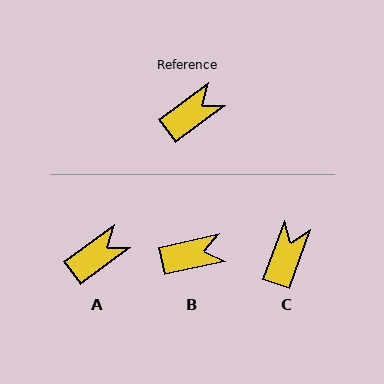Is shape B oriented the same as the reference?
No, it is off by about 24 degrees.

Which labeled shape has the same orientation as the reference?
A.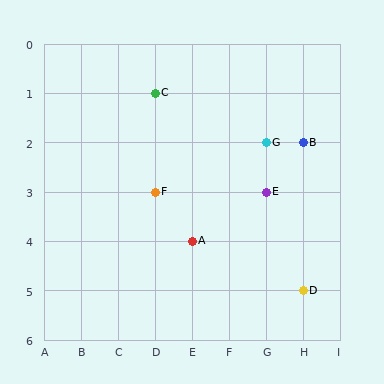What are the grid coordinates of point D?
Point D is at grid coordinates (H, 5).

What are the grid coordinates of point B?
Point B is at grid coordinates (H, 2).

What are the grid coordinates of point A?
Point A is at grid coordinates (E, 4).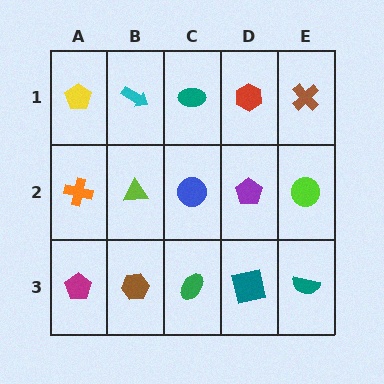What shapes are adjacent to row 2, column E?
A brown cross (row 1, column E), a teal semicircle (row 3, column E), a purple pentagon (row 2, column D).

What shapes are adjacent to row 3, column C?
A blue circle (row 2, column C), a brown hexagon (row 3, column B), a teal square (row 3, column D).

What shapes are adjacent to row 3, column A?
An orange cross (row 2, column A), a brown hexagon (row 3, column B).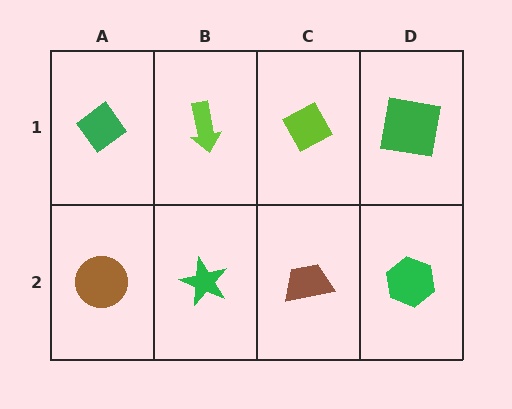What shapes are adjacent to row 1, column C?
A brown trapezoid (row 2, column C), a lime arrow (row 1, column B), a green square (row 1, column D).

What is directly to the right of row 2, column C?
A green hexagon.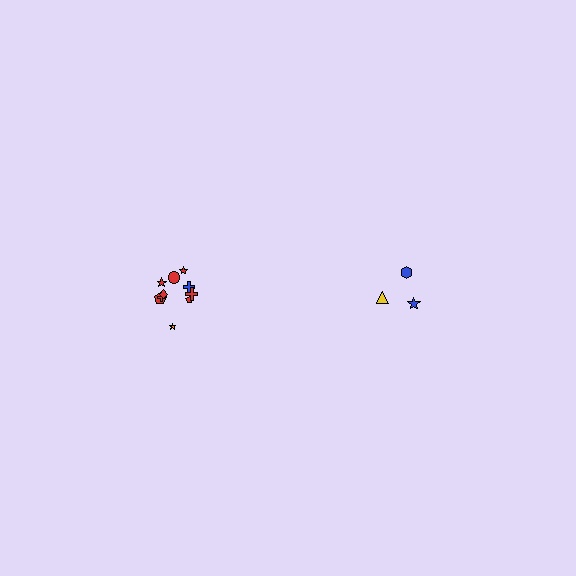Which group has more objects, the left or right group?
The left group.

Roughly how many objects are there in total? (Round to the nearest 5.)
Roughly 15 objects in total.